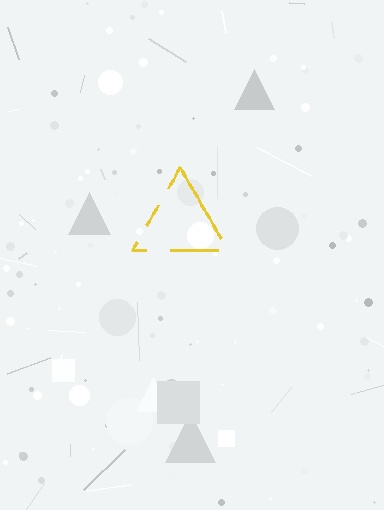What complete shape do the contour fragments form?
The contour fragments form a triangle.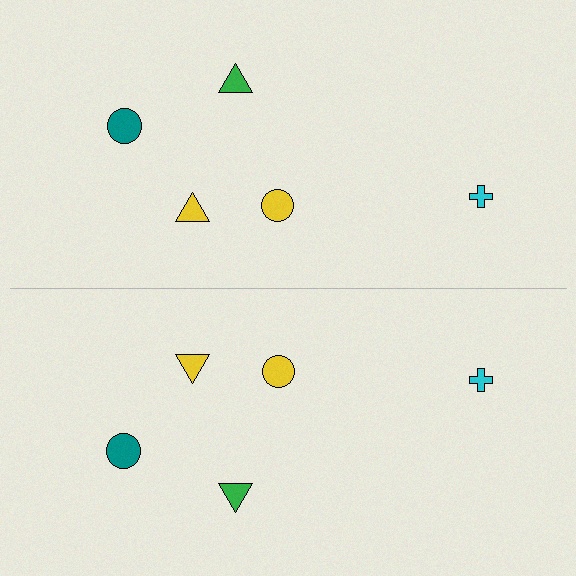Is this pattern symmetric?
Yes, this pattern has bilateral (reflection) symmetry.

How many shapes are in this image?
There are 10 shapes in this image.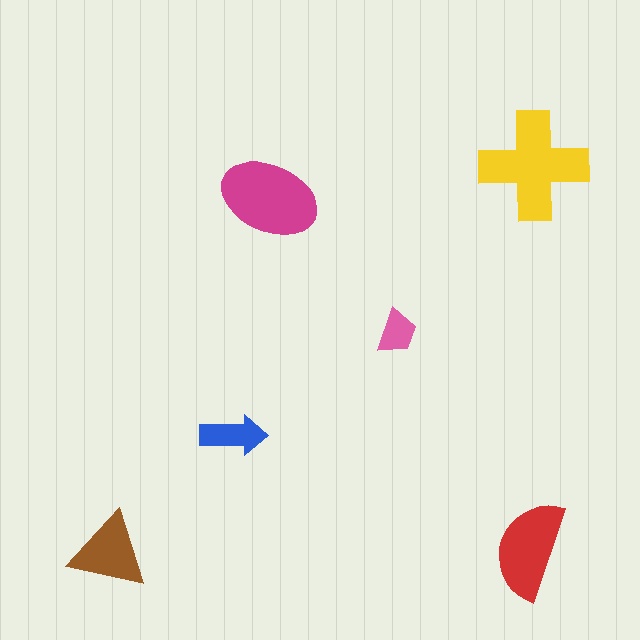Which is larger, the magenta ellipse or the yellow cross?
The yellow cross.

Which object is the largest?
The yellow cross.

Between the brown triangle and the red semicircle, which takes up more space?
The red semicircle.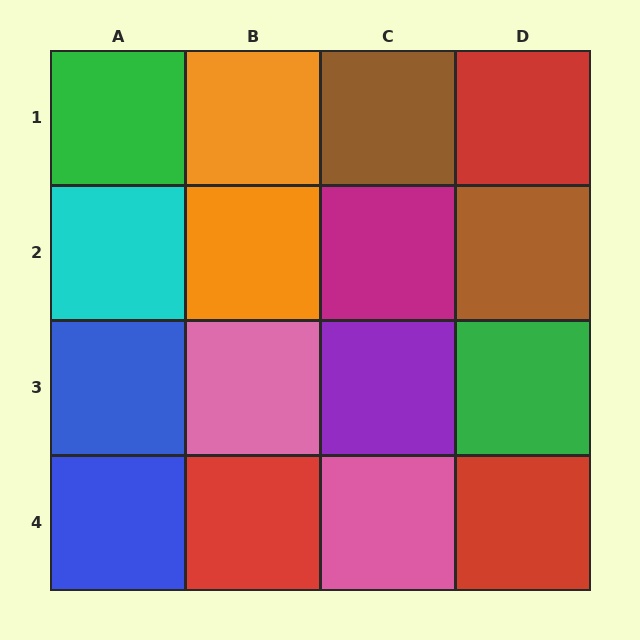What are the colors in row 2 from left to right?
Cyan, orange, magenta, brown.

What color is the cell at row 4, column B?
Red.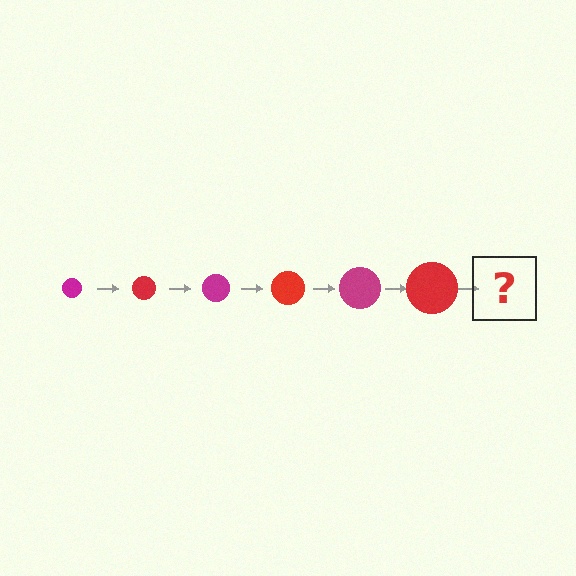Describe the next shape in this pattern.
It should be a magenta circle, larger than the previous one.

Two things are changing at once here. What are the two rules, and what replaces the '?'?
The two rules are that the circle grows larger each step and the color cycles through magenta and red. The '?' should be a magenta circle, larger than the previous one.